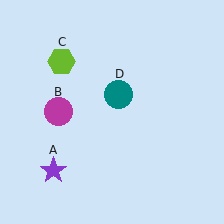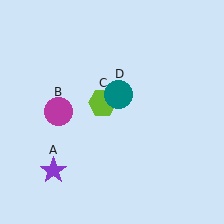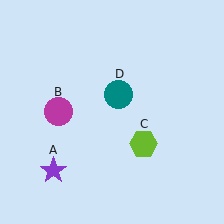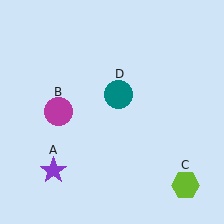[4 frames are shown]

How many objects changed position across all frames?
1 object changed position: lime hexagon (object C).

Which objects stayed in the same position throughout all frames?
Purple star (object A) and magenta circle (object B) and teal circle (object D) remained stationary.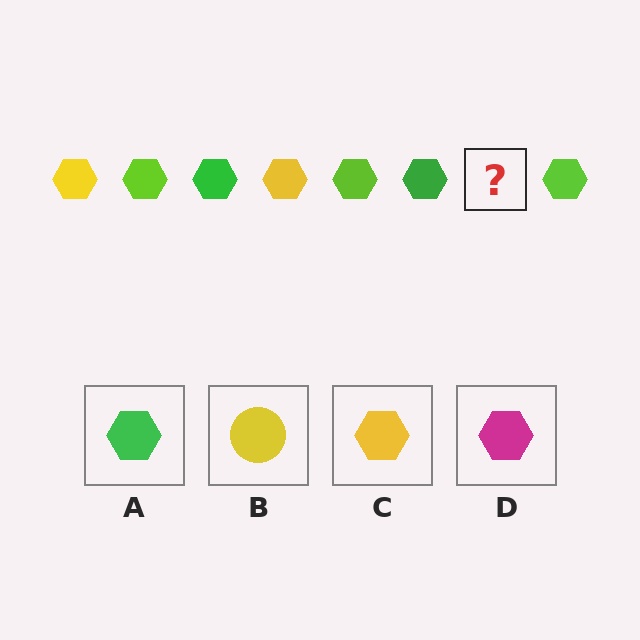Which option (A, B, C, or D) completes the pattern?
C.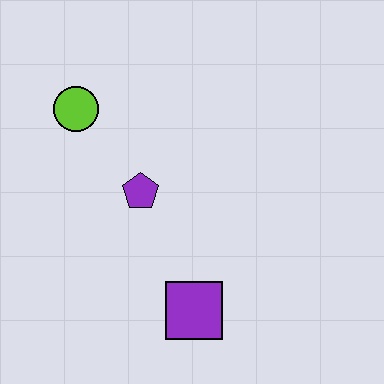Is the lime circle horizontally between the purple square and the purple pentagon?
No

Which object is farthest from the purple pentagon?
The purple square is farthest from the purple pentagon.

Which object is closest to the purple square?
The purple pentagon is closest to the purple square.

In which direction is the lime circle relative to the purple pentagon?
The lime circle is above the purple pentagon.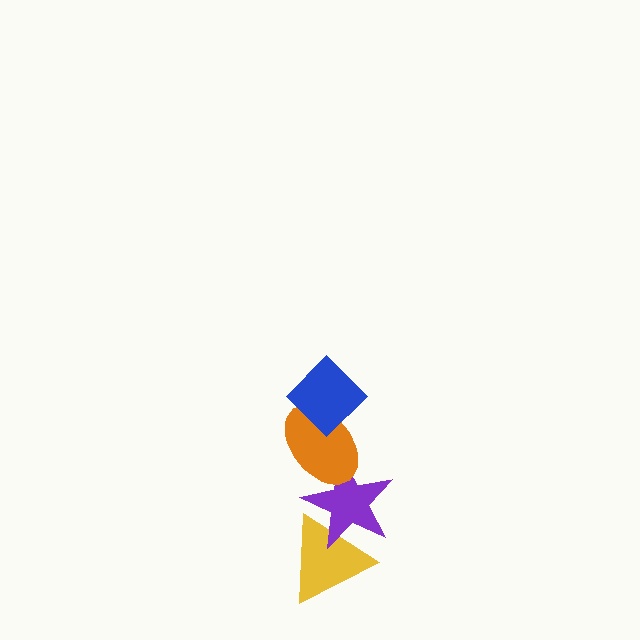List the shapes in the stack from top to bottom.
From top to bottom: the blue diamond, the orange ellipse, the purple star, the yellow triangle.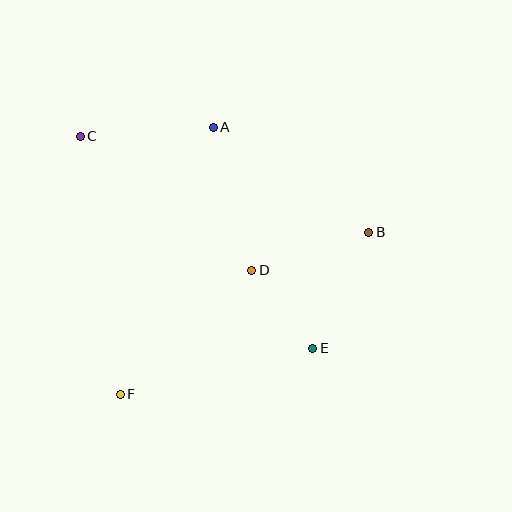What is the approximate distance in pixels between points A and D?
The distance between A and D is approximately 148 pixels.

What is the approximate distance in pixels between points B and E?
The distance between B and E is approximately 129 pixels.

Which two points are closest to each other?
Points D and E are closest to each other.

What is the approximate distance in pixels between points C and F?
The distance between C and F is approximately 261 pixels.